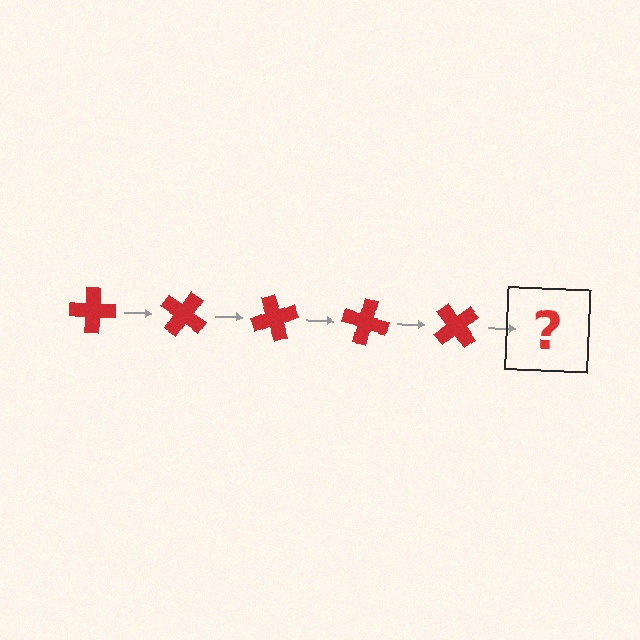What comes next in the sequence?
The next element should be a red cross rotated 175 degrees.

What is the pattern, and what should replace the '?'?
The pattern is that the cross rotates 35 degrees each step. The '?' should be a red cross rotated 175 degrees.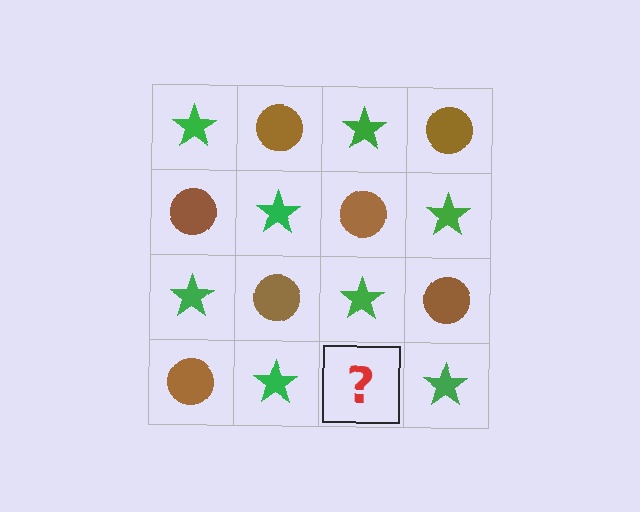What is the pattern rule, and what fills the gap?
The rule is that it alternates green star and brown circle in a checkerboard pattern. The gap should be filled with a brown circle.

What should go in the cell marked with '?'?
The missing cell should contain a brown circle.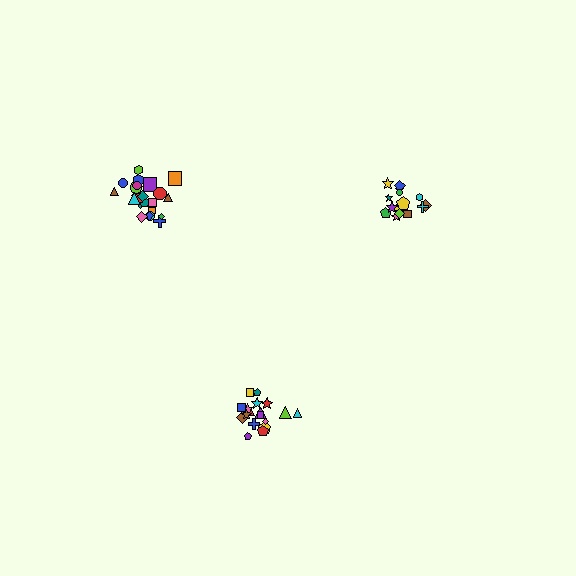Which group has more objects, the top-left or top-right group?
The top-left group.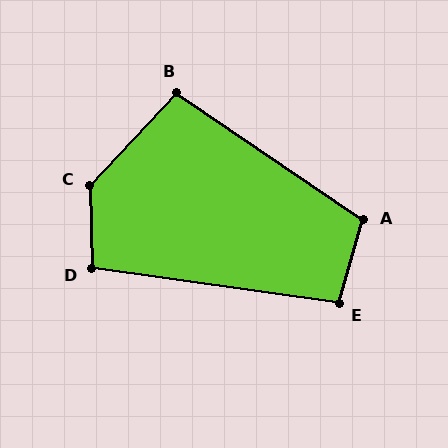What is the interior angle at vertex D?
Approximately 99 degrees (obtuse).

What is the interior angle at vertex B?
Approximately 99 degrees (obtuse).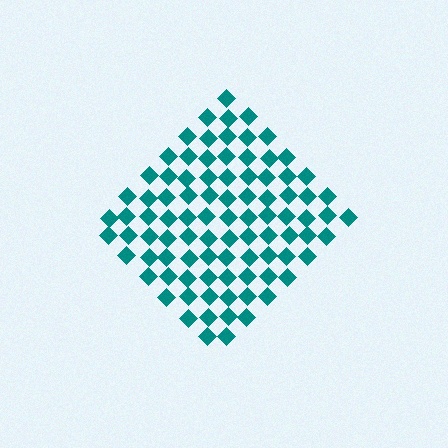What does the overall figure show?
The overall figure shows a diamond.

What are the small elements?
The small elements are diamonds.